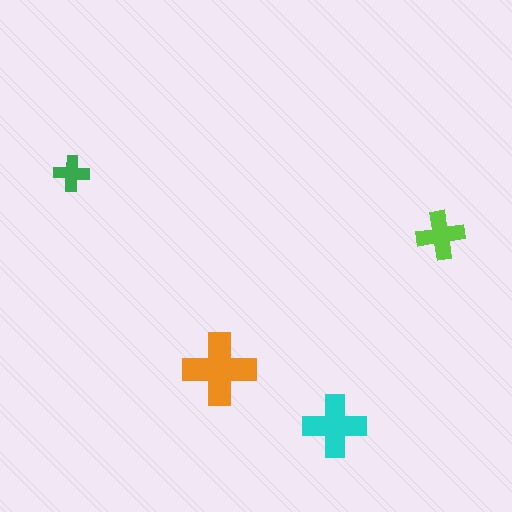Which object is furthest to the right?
The lime cross is rightmost.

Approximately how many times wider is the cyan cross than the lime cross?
About 1.5 times wider.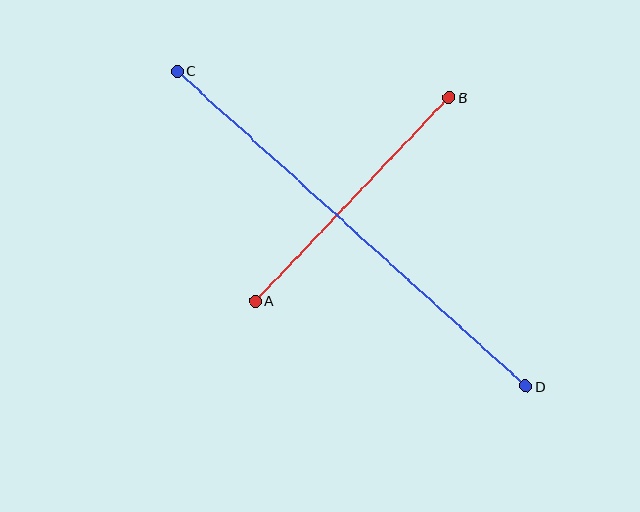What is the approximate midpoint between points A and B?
The midpoint is at approximately (352, 199) pixels.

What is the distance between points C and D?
The distance is approximately 470 pixels.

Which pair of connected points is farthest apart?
Points C and D are farthest apart.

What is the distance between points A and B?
The distance is approximately 281 pixels.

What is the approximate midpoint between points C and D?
The midpoint is at approximately (352, 229) pixels.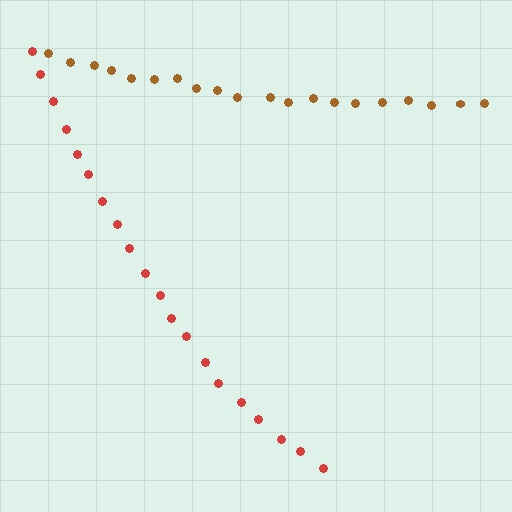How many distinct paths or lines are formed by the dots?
There are 2 distinct paths.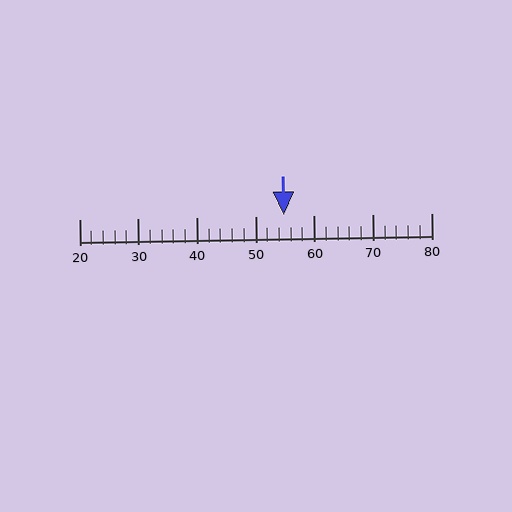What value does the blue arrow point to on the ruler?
The blue arrow points to approximately 55.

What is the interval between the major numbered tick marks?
The major tick marks are spaced 10 units apart.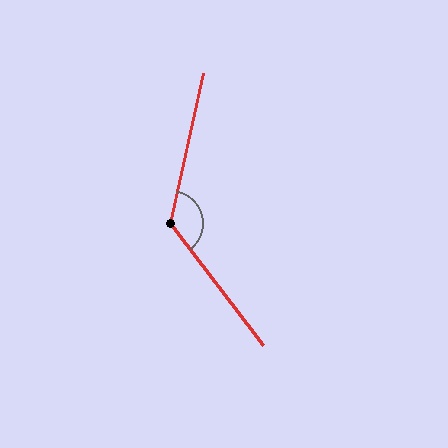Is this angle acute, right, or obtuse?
It is obtuse.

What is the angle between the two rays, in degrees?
Approximately 130 degrees.